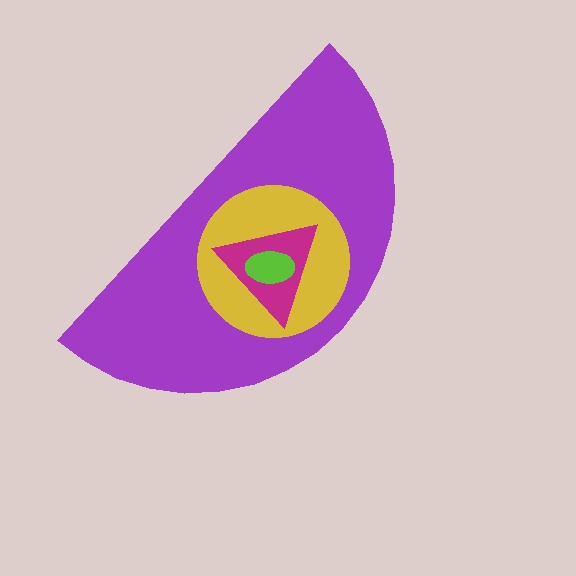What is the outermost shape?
The purple semicircle.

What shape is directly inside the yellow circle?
The magenta triangle.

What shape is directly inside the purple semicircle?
The yellow circle.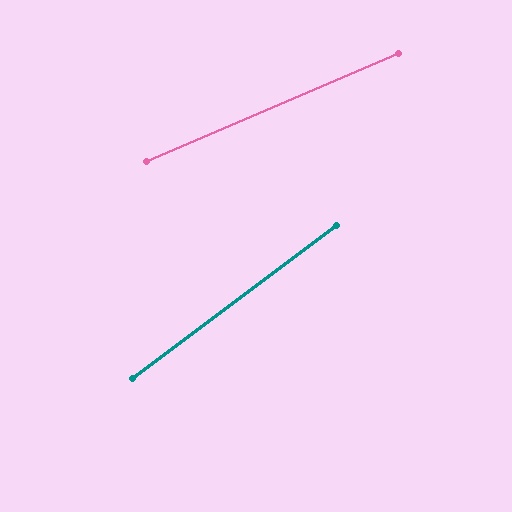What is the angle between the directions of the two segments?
Approximately 14 degrees.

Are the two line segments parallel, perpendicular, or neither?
Neither parallel nor perpendicular — they differ by about 14°.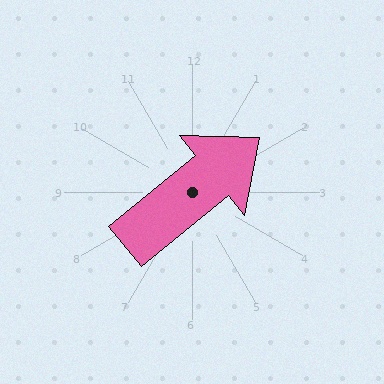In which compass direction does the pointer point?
Northeast.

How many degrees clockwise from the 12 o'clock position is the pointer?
Approximately 51 degrees.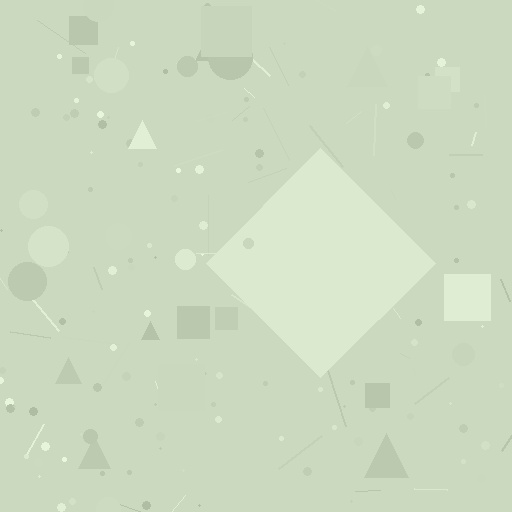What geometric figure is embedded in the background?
A diamond is embedded in the background.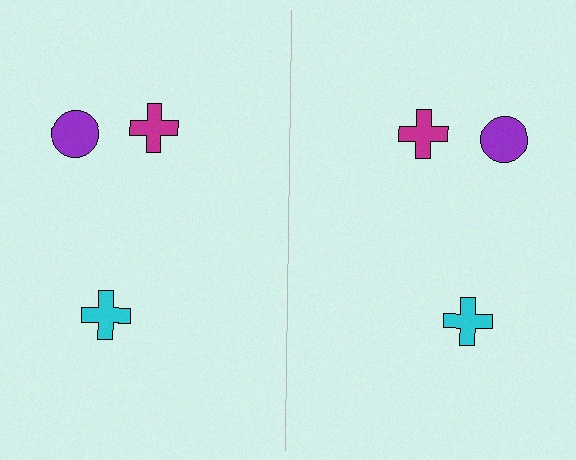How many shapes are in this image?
There are 6 shapes in this image.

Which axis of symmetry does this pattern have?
The pattern has a vertical axis of symmetry running through the center of the image.